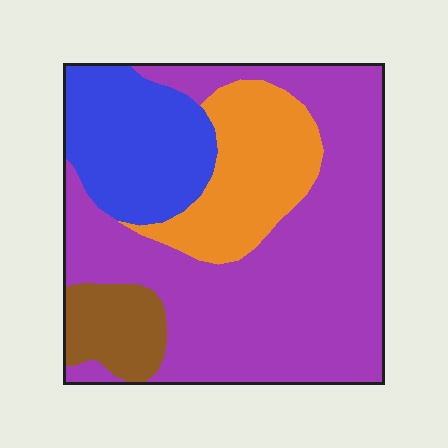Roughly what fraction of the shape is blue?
Blue covers 19% of the shape.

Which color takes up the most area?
Purple, at roughly 55%.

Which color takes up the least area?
Brown, at roughly 10%.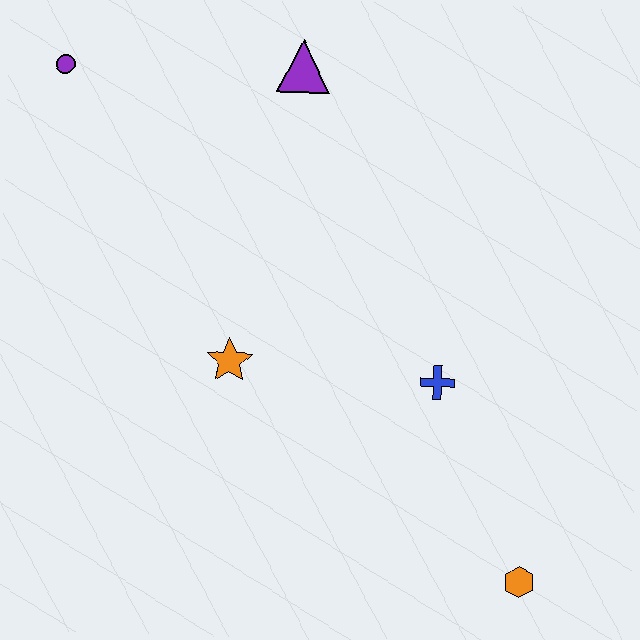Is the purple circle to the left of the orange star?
Yes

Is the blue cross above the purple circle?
No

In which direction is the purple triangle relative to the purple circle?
The purple triangle is to the right of the purple circle.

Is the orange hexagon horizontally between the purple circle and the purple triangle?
No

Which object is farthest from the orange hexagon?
The purple circle is farthest from the orange hexagon.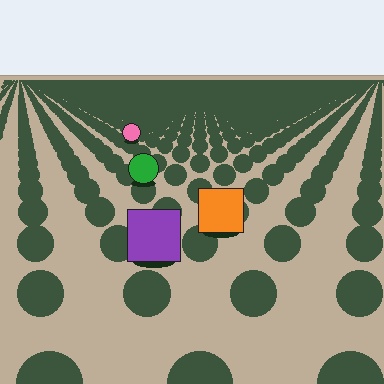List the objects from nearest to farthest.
From nearest to farthest: the purple square, the orange square, the green circle, the pink circle.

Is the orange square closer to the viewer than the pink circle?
Yes. The orange square is closer — you can tell from the texture gradient: the ground texture is coarser near it.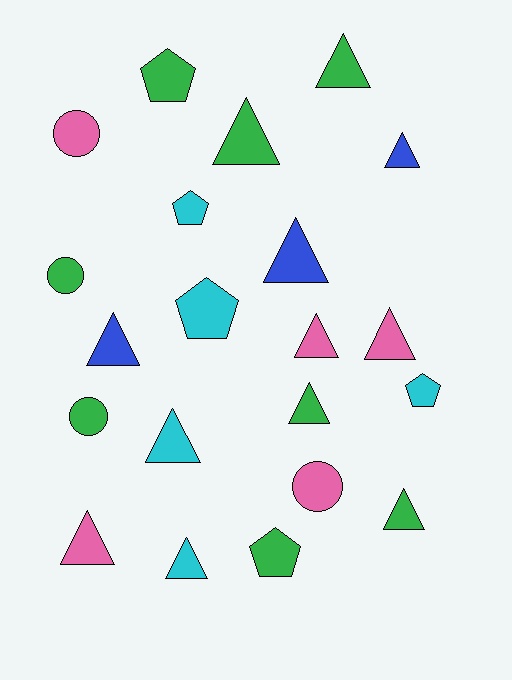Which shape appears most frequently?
Triangle, with 12 objects.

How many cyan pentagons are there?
There are 3 cyan pentagons.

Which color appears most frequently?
Green, with 8 objects.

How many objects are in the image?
There are 21 objects.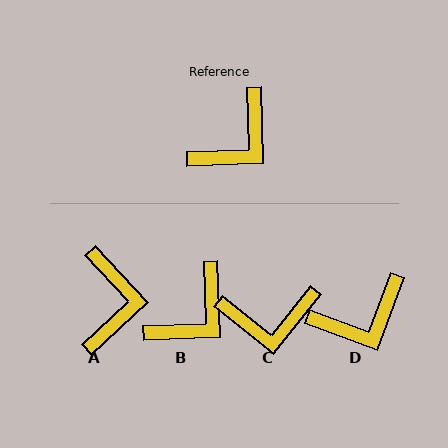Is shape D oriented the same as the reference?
No, it is off by about 22 degrees.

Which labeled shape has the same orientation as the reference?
B.